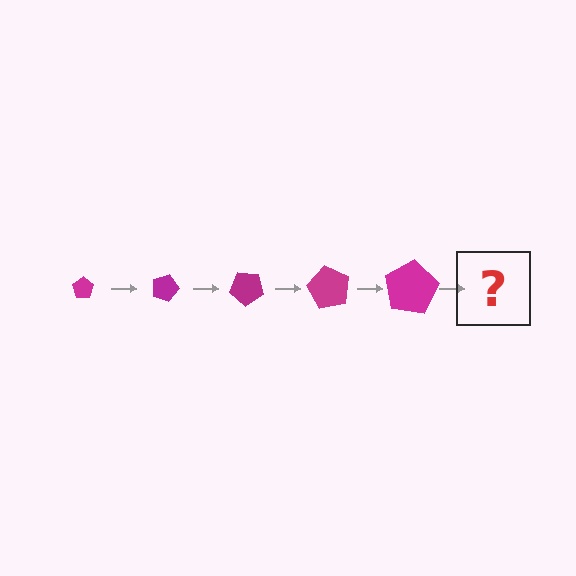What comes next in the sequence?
The next element should be a pentagon, larger than the previous one and rotated 100 degrees from the start.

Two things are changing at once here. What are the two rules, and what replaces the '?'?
The two rules are that the pentagon grows larger each step and it rotates 20 degrees each step. The '?' should be a pentagon, larger than the previous one and rotated 100 degrees from the start.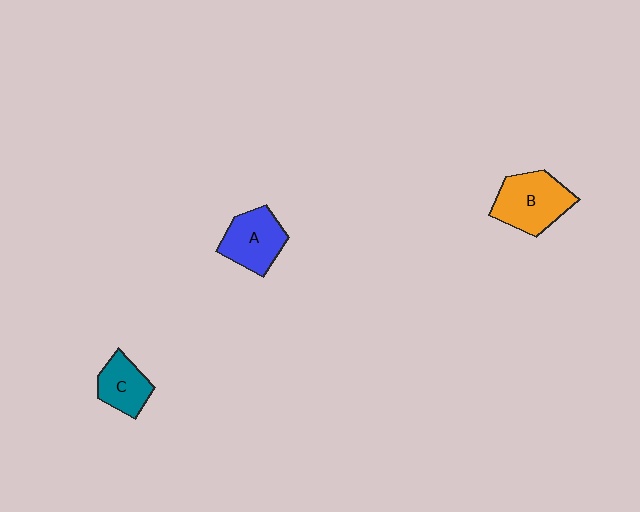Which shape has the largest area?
Shape B (orange).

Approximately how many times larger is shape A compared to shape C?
Approximately 1.3 times.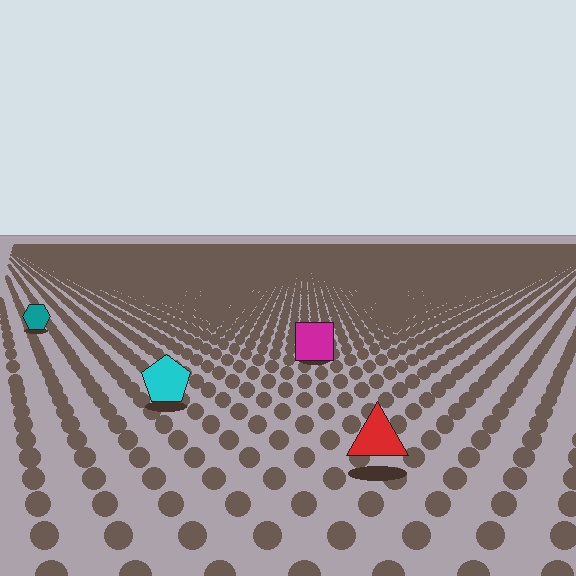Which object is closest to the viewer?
The red triangle is closest. The texture marks near it are larger and more spread out.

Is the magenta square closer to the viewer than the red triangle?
No. The red triangle is closer — you can tell from the texture gradient: the ground texture is coarser near it.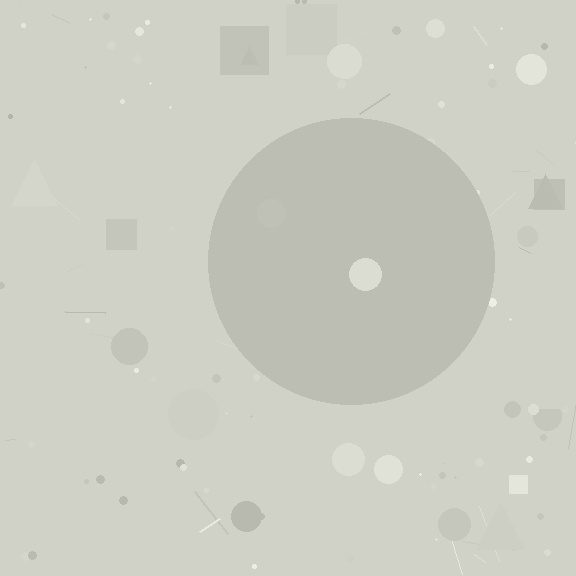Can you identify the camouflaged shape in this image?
The camouflaged shape is a circle.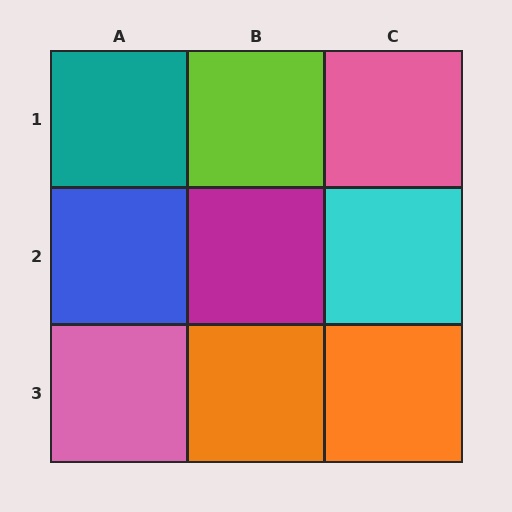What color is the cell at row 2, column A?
Blue.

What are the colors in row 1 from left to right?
Teal, lime, pink.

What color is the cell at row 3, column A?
Pink.